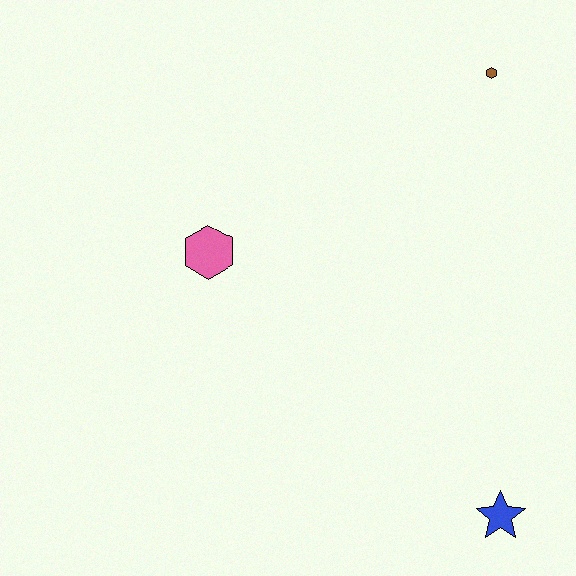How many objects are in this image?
There are 3 objects.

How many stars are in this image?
There is 1 star.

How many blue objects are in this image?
There is 1 blue object.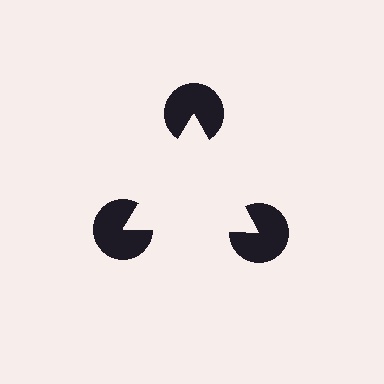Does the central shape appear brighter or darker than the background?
It typically appears slightly brighter than the background, even though no actual brightness change is drawn.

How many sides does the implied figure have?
3 sides.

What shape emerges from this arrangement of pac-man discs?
An illusory triangle — its edges are inferred from the aligned wedge cuts in the pac-man discs, not physically drawn.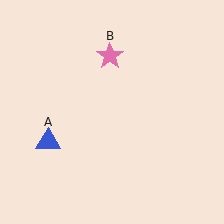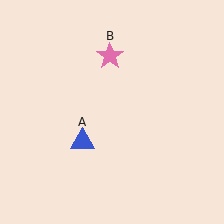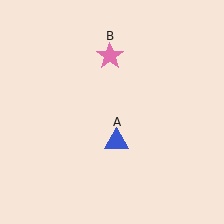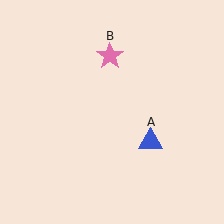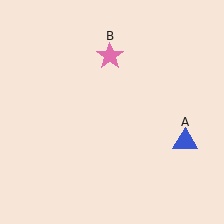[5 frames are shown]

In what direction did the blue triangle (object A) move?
The blue triangle (object A) moved right.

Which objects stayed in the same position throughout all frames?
Pink star (object B) remained stationary.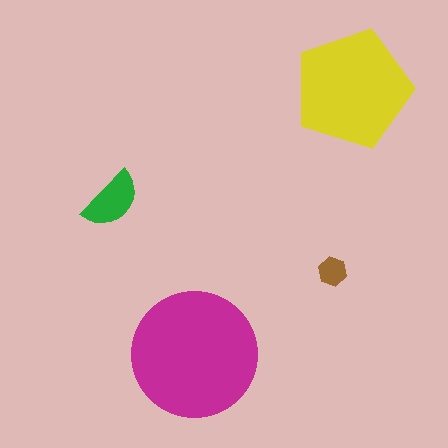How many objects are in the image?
There are 4 objects in the image.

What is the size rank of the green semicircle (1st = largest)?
3rd.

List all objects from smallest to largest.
The brown hexagon, the green semicircle, the yellow pentagon, the magenta circle.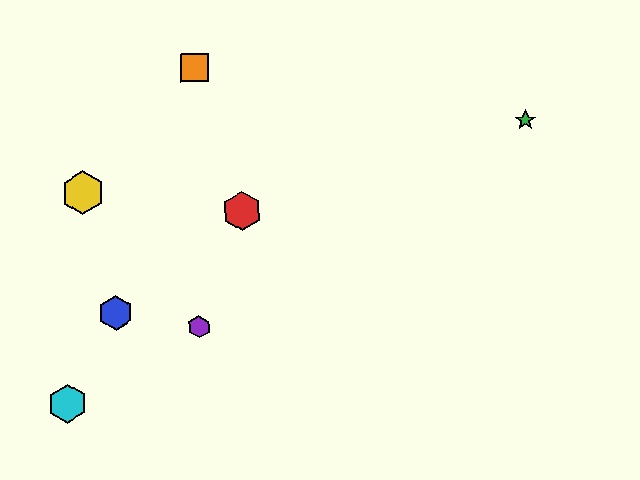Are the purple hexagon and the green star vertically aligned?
No, the purple hexagon is at x≈199 and the green star is at x≈525.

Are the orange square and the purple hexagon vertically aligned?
Yes, both are at x≈194.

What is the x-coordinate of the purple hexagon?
The purple hexagon is at x≈199.